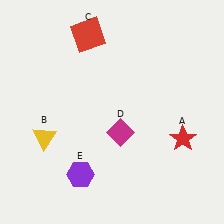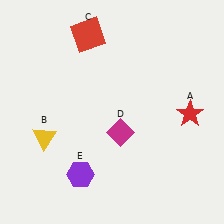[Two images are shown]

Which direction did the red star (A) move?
The red star (A) moved up.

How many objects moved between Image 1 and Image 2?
1 object moved between the two images.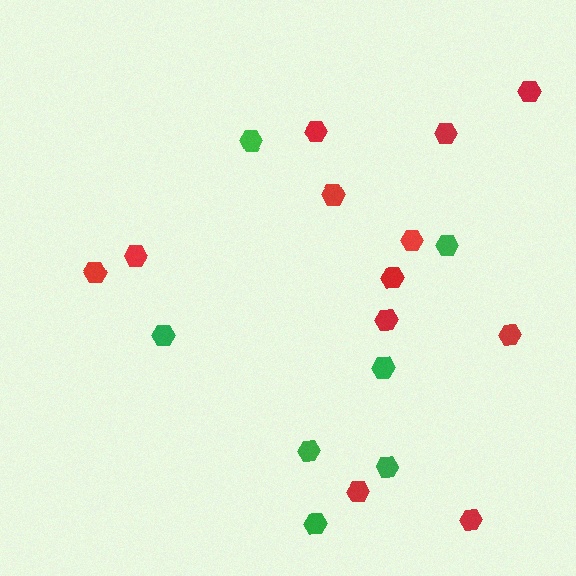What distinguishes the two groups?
There are 2 groups: one group of green hexagons (7) and one group of red hexagons (12).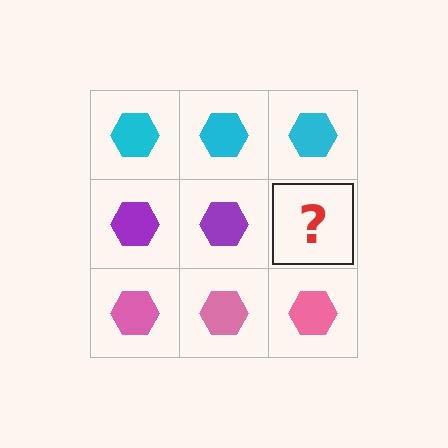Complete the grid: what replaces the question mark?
The question mark should be replaced with a purple hexagon.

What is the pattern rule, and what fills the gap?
The rule is that each row has a consistent color. The gap should be filled with a purple hexagon.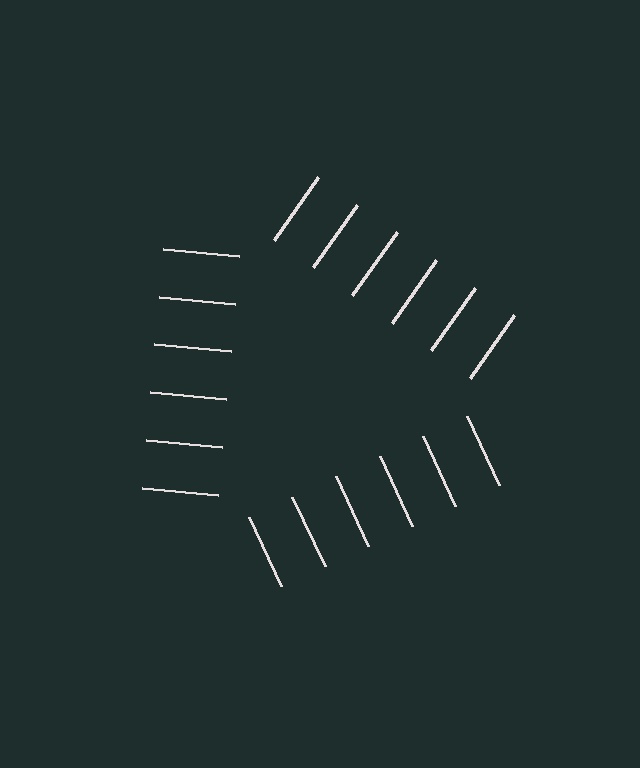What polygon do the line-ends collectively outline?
An illusory triangle — the line segments terminate on its edges but no continuous stroke is drawn.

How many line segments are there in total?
18 — 6 along each of the 3 edges.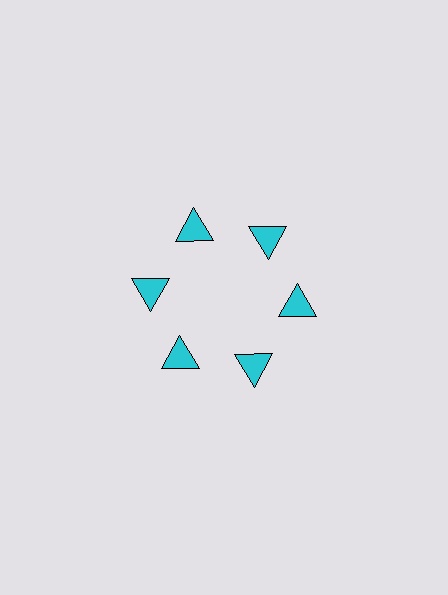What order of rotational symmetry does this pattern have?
This pattern has 6-fold rotational symmetry.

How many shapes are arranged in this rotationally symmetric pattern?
There are 6 shapes, arranged in 6 groups of 1.